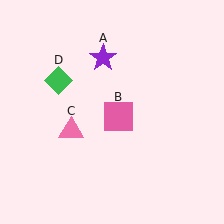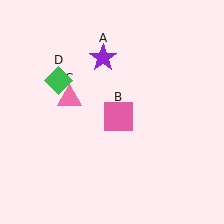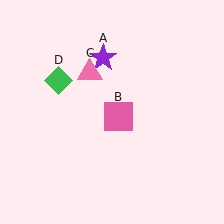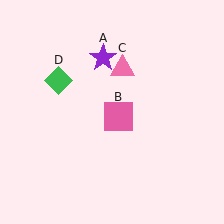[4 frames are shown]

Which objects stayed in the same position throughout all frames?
Purple star (object A) and pink square (object B) and green diamond (object D) remained stationary.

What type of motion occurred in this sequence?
The pink triangle (object C) rotated clockwise around the center of the scene.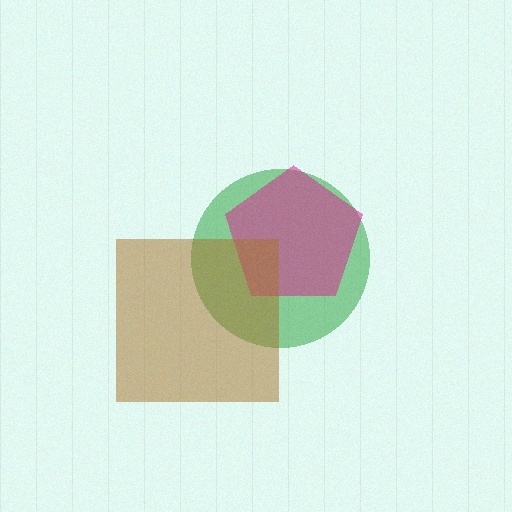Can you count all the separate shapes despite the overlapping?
Yes, there are 3 separate shapes.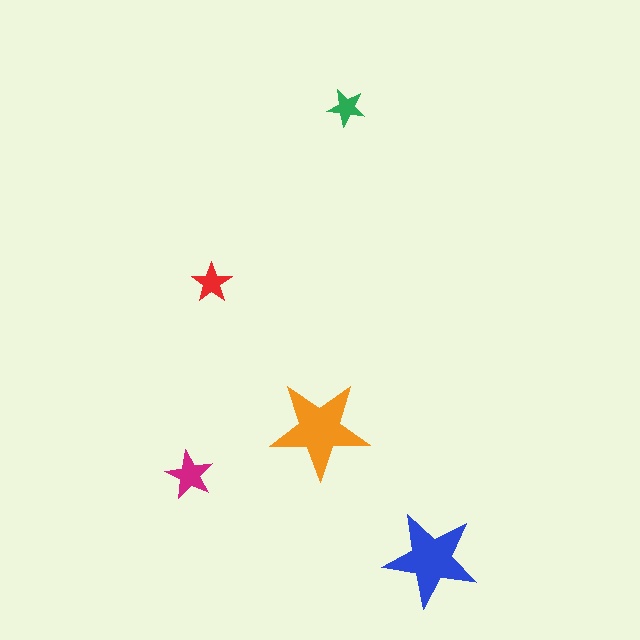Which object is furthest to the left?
The magenta star is leftmost.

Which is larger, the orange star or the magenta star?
The orange one.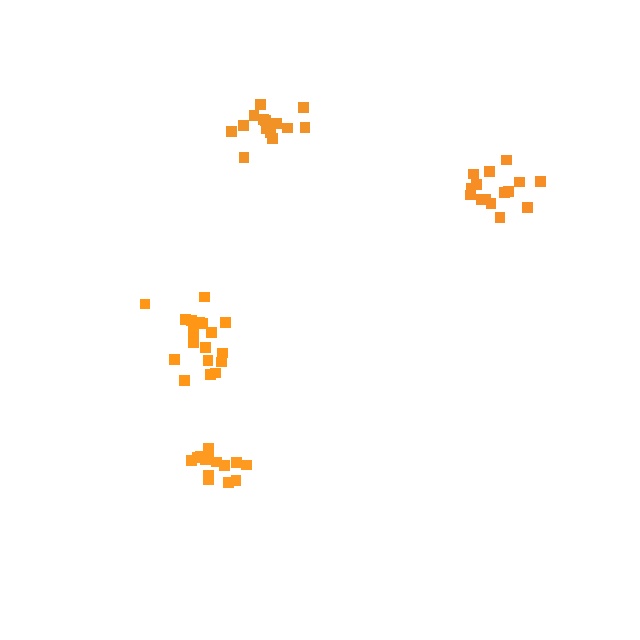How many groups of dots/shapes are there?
There are 4 groups.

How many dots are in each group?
Group 1: 14 dots, Group 2: 15 dots, Group 3: 15 dots, Group 4: 19 dots (63 total).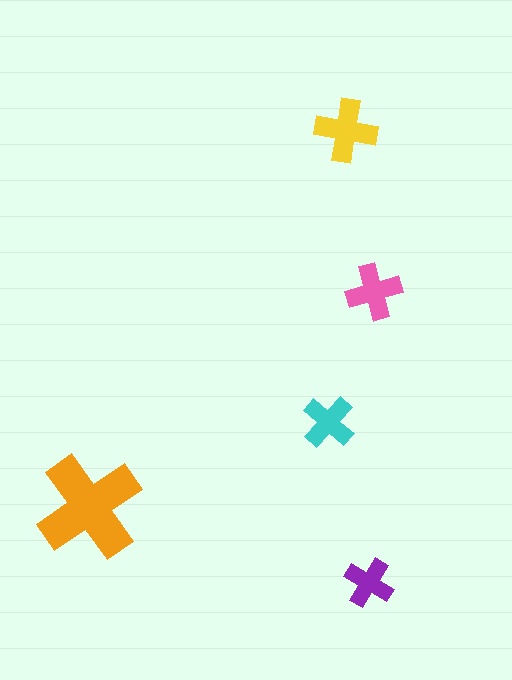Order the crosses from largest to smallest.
the orange one, the yellow one, the pink one, the cyan one, the purple one.